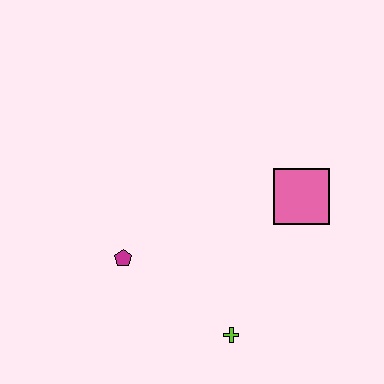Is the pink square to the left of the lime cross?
No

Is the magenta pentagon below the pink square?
Yes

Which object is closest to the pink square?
The lime cross is closest to the pink square.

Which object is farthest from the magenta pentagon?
The pink square is farthest from the magenta pentagon.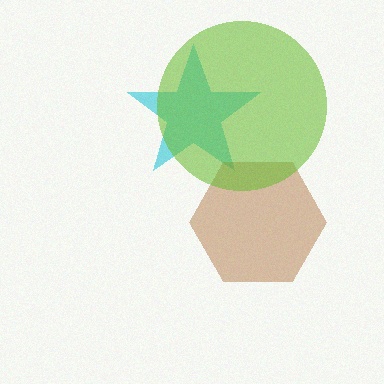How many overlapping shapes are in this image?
There are 3 overlapping shapes in the image.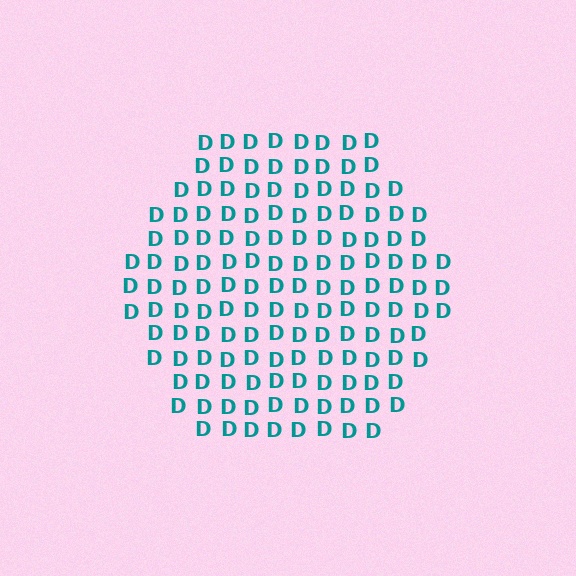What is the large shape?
The large shape is a hexagon.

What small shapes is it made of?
It is made of small letter D's.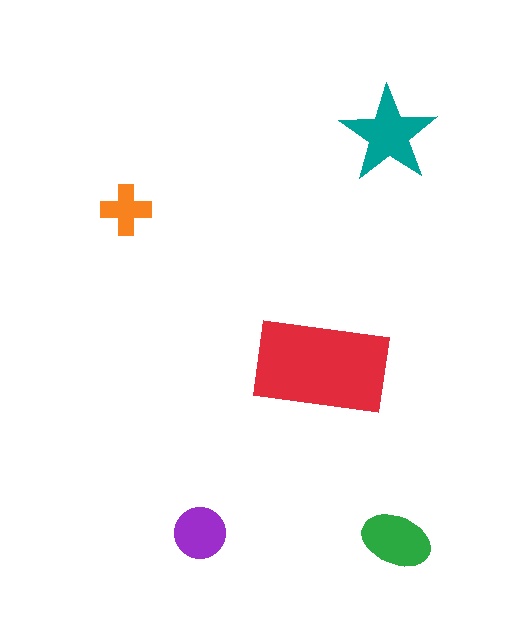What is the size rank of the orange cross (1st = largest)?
5th.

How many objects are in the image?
There are 5 objects in the image.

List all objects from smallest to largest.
The orange cross, the purple circle, the green ellipse, the teal star, the red rectangle.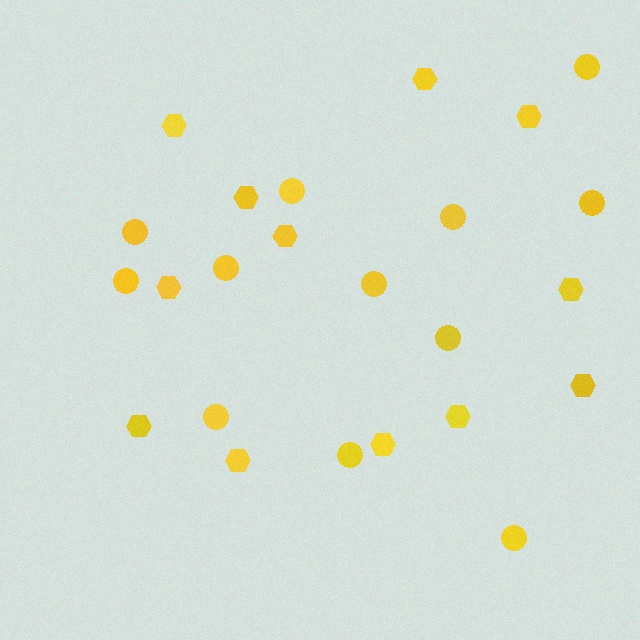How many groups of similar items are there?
There are 2 groups: one group of hexagons (12) and one group of circles (12).